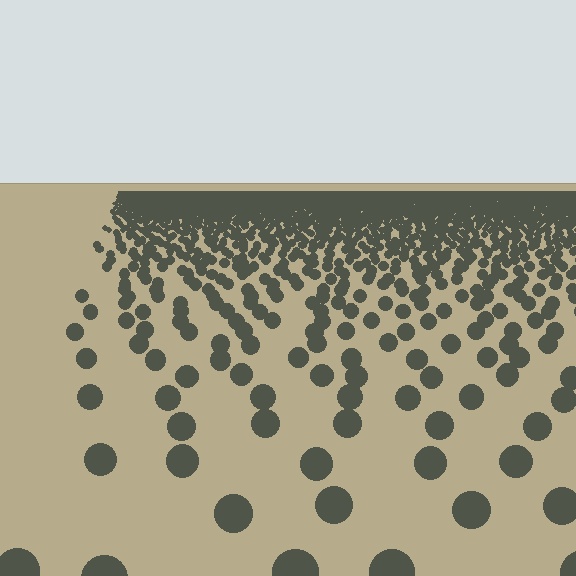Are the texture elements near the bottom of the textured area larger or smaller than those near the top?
Larger. Near the bottom, elements are closer to the viewer and appear at a bigger on-screen size.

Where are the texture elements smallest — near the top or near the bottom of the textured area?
Near the top.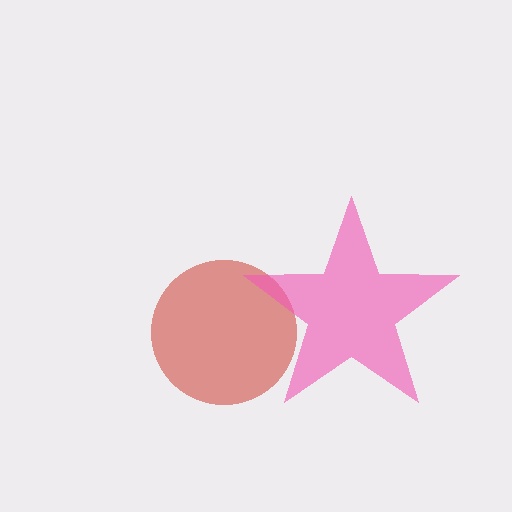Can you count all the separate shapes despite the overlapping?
Yes, there are 2 separate shapes.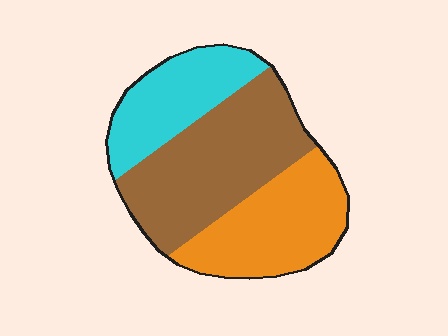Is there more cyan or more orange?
Orange.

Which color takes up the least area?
Cyan, at roughly 25%.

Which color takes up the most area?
Brown, at roughly 45%.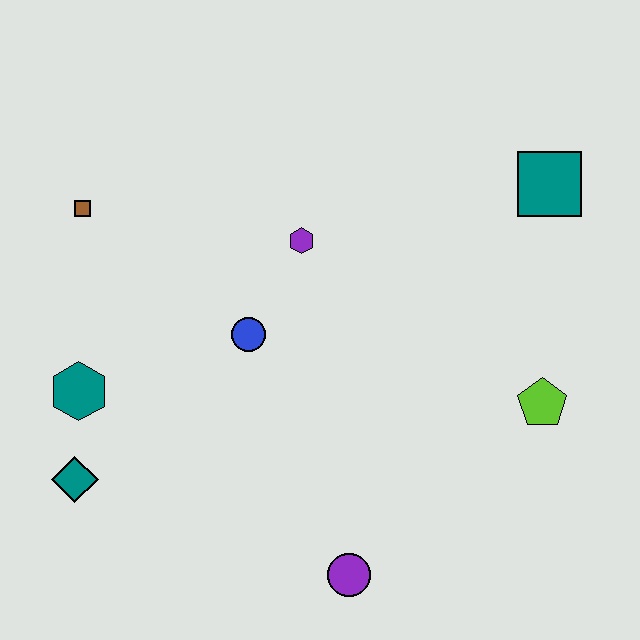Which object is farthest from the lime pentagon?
The brown square is farthest from the lime pentagon.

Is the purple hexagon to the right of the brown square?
Yes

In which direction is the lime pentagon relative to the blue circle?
The lime pentagon is to the right of the blue circle.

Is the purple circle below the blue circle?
Yes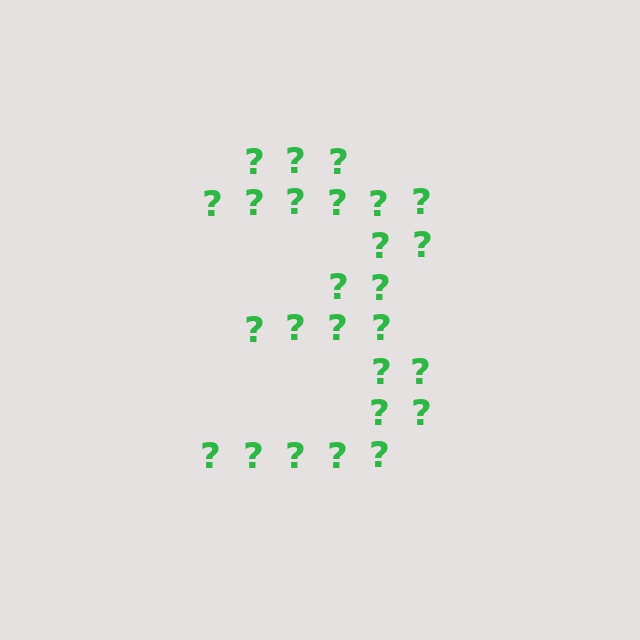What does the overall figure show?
The overall figure shows the digit 3.